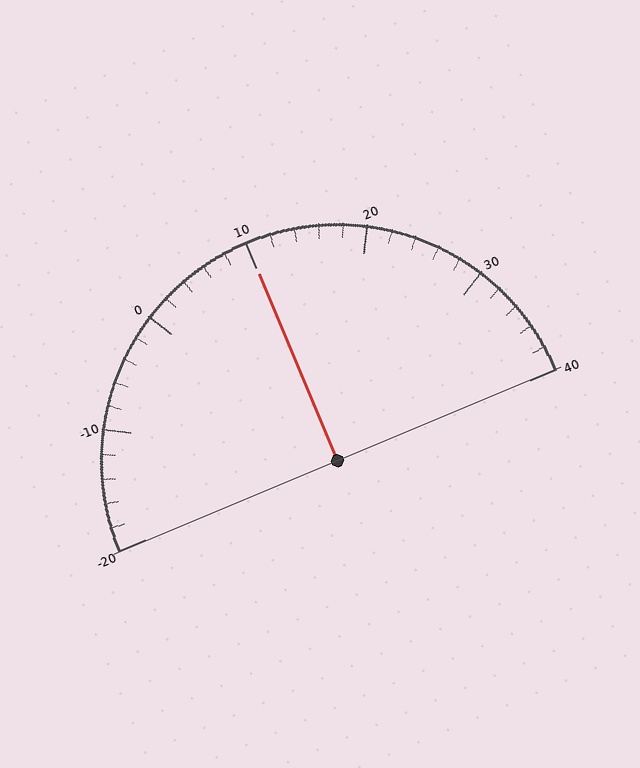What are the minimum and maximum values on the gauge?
The gauge ranges from -20 to 40.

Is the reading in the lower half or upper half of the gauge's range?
The reading is in the upper half of the range (-20 to 40).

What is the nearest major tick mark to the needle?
The nearest major tick mark is 10.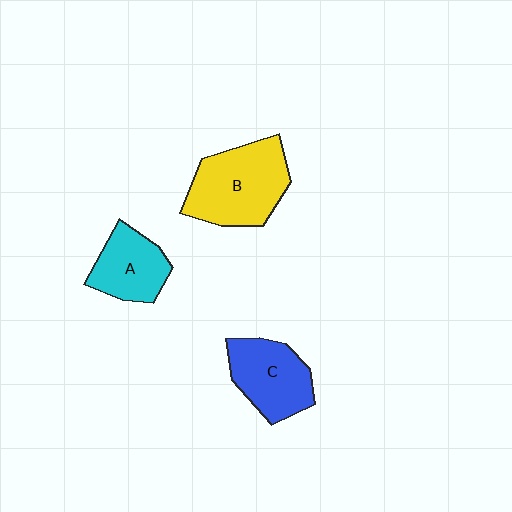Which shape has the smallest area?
Shape A (cyan).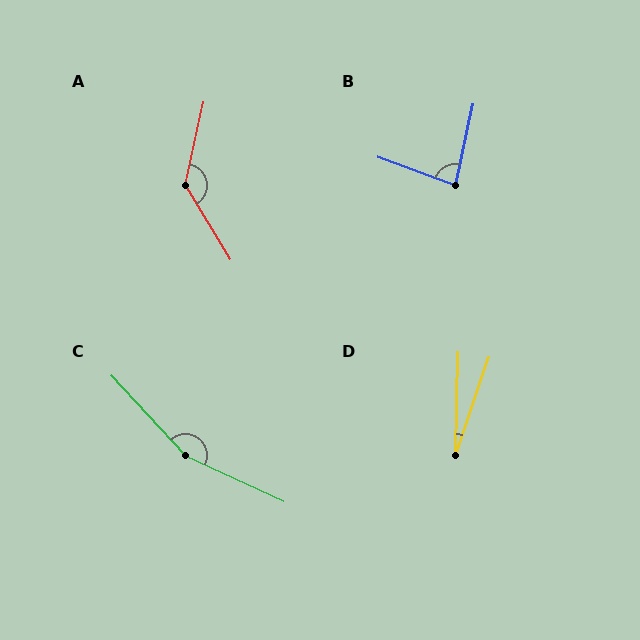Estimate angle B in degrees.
Approximately 82 degrees.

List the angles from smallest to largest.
D (17°), B (82°), A (137°), C (158°).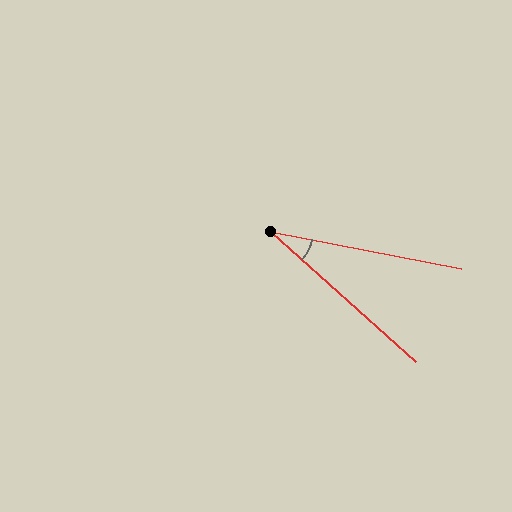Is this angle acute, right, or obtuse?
It is acute.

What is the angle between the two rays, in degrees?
Approximately 31 degrees.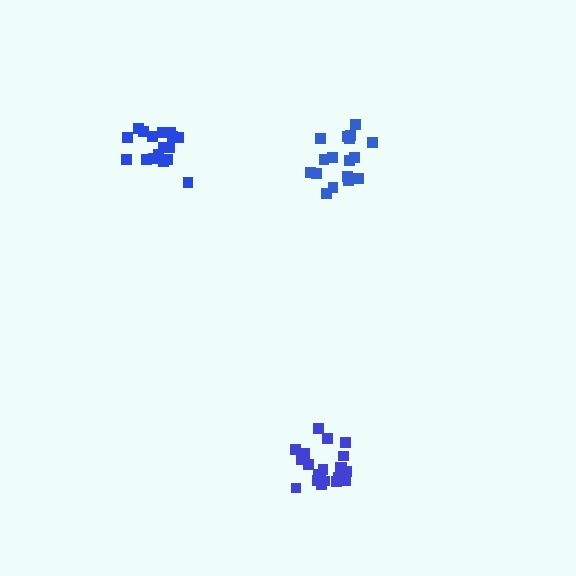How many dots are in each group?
Group 1: 17 dots, Group 2: 21 dots, Group 3: 17 dots (55 total).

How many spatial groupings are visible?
There are 3 spatial groupings.